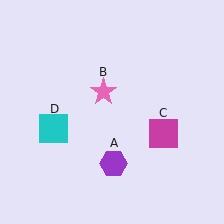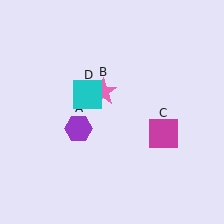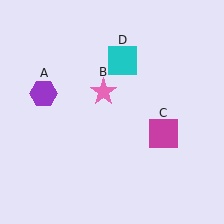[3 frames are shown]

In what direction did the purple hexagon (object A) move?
The purple hexagon (object A) moved up and to the left.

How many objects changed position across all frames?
2 objects changed position: purple hexagon (object A), cyan square (object D).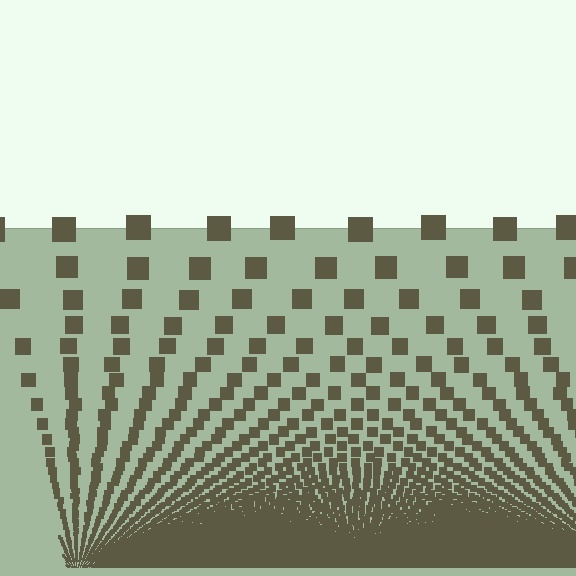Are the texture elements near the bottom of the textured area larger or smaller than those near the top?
Smaller. The gradient is inverted — elements near the bottom are smaller and denser.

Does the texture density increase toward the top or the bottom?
Density increases toward the bottom.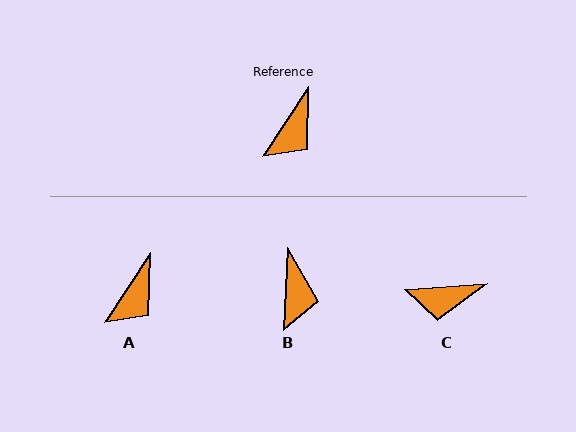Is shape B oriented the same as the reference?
No, it is off by about 30 degrees.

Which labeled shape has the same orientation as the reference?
A.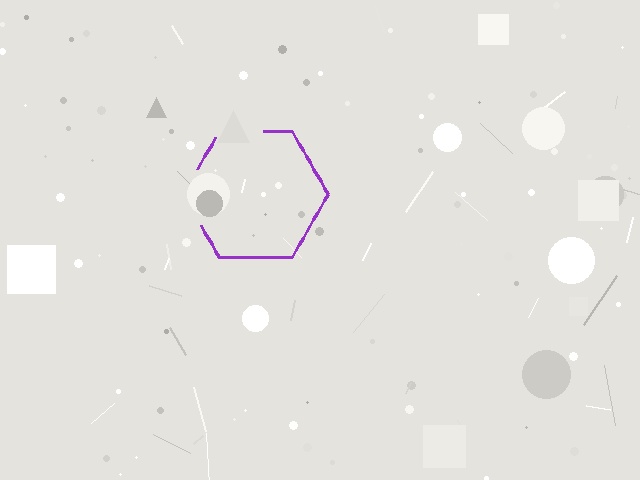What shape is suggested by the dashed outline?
The dashed outline suggests a hexagon.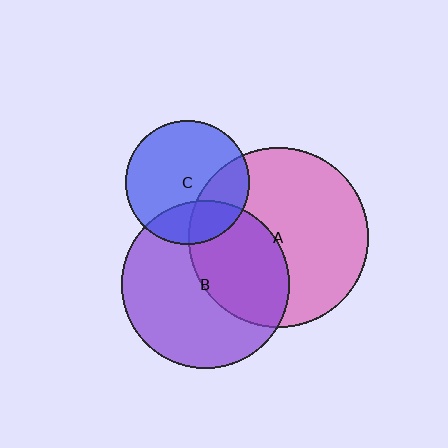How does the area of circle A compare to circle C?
Approximately 2.1 times.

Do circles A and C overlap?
Yes.